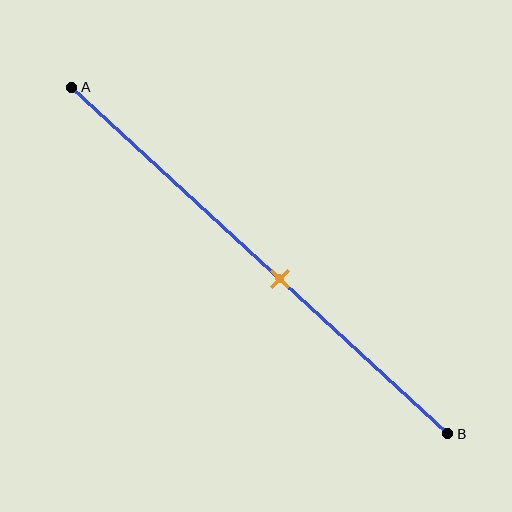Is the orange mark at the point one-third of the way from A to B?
No, the mark is at about 55% from A, not at the 33% one-third point.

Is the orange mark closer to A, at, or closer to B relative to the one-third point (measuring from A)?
The orange mark is closer to point B than the one-third point of segment AB.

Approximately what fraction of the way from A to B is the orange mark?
The orange mark is approximately 55% of the way from A to B.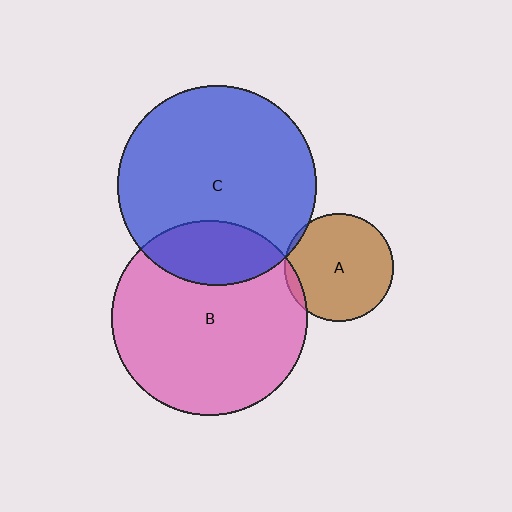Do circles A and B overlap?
Yes.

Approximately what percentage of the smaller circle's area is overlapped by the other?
Approximately 5%.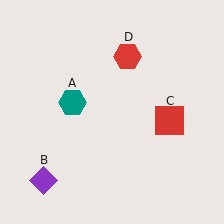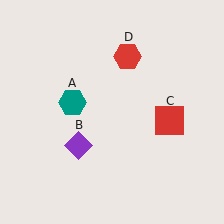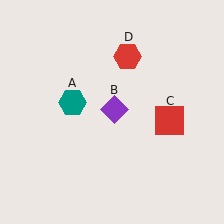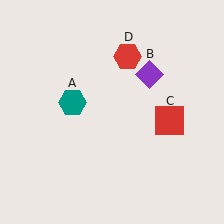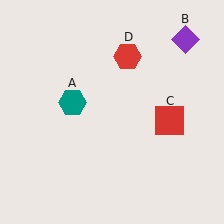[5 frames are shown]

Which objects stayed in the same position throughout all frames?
Teal hexagon (object A) and red square (object C) and red hexagon (object D) remained stationary.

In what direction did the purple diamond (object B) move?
The purple diamond (object B) moved up and to the right.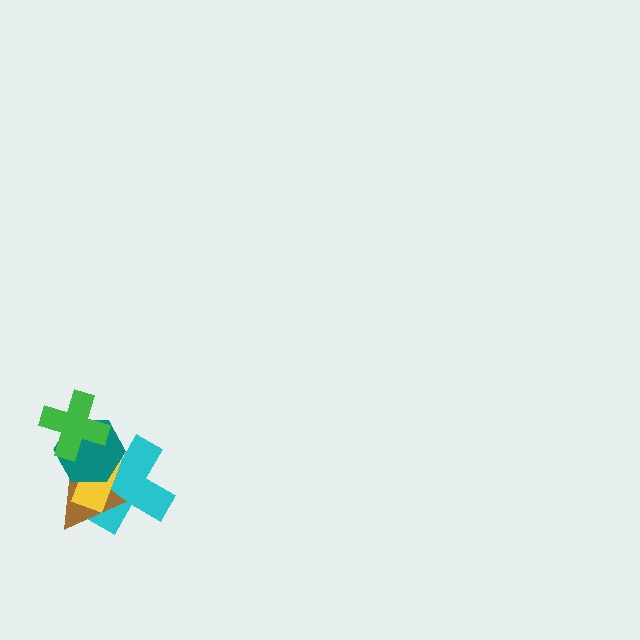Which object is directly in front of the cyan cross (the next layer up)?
The brown triangle is directly in front of the cyan cross.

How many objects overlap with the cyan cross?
3 objects overlap with the cyan cross.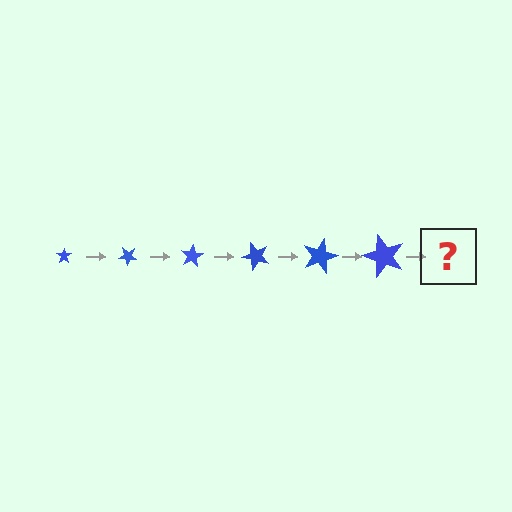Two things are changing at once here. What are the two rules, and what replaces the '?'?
The two rules are that the star grows larger each step and it rotates 40 degrees each step. The '?' should be a star, larger than the previous one and rotated 240 degrees from the start.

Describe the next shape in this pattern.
It should be a star, larger than the previous one and rotated 240 degrees from the start.